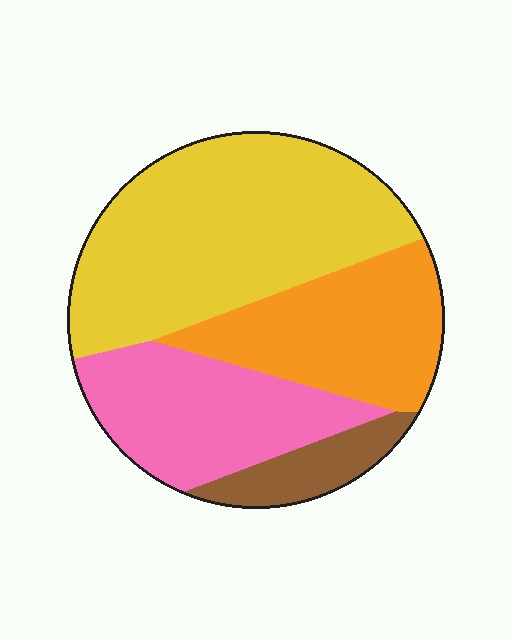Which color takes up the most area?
Yellow, at roughly 45%.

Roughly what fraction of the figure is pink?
Pink covers 24% of the figure.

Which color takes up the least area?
Brown, at roughly 10%.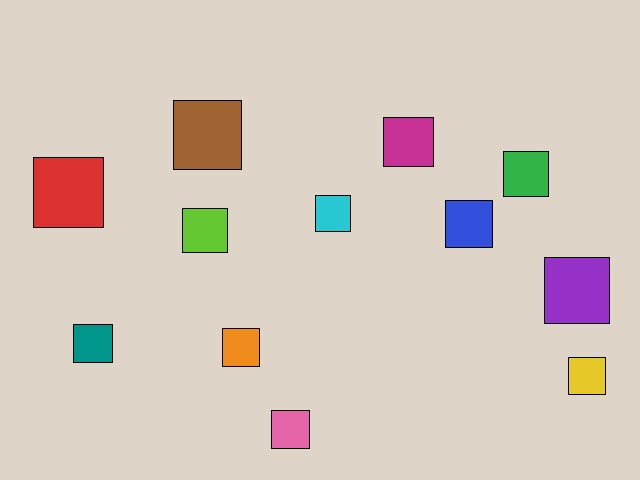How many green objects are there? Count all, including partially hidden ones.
There is 1 green object.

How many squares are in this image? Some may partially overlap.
There are 12 squares.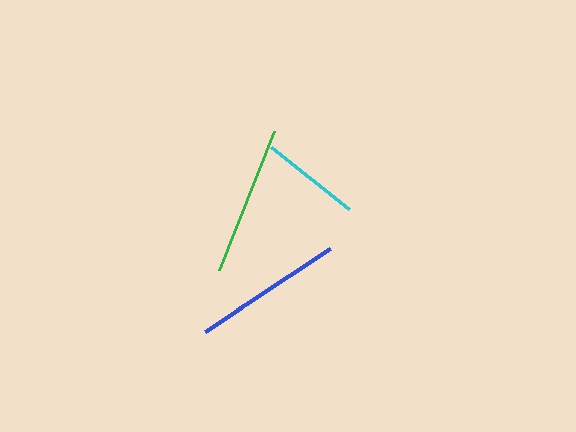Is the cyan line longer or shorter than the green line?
The green line is longer than the cyan line.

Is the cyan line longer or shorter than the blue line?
The blue line is longer than the cyan line.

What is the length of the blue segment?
The blue segment is approximately 152 pixels long.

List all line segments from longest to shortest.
From longest to shortest: blue, green, cyan.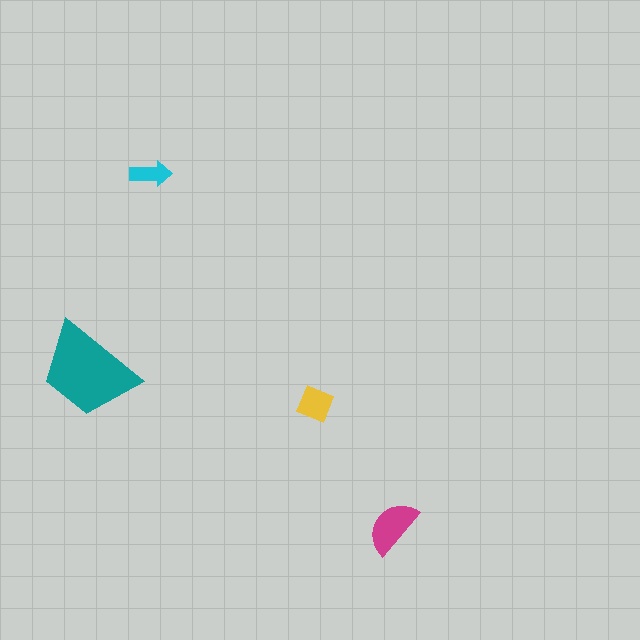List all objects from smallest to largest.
The cyan arrow, the yellow square, the magenta semicircle, the teal trapezoid.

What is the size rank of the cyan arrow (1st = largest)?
4th.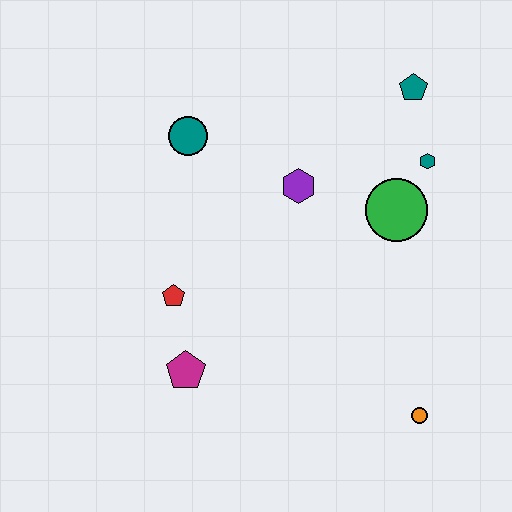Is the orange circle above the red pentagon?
No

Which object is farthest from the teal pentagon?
The magenta pentagon is farthest from the teal pentagon.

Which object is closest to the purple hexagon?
The green circle is closest to the purple hexagon.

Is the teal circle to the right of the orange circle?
No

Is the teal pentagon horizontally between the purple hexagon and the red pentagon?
No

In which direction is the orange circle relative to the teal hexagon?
The orange circle is below the teal hexagon.